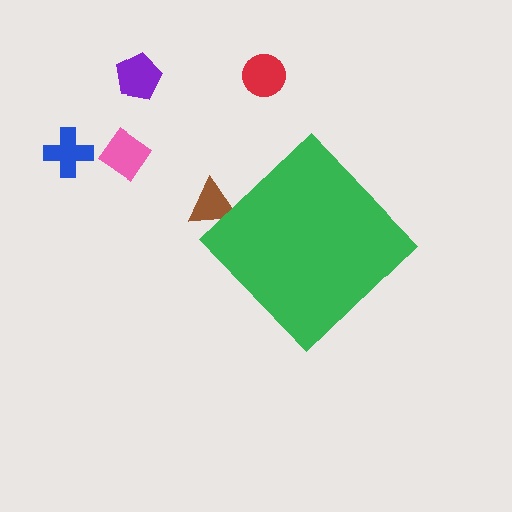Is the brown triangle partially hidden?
Yes, the brown triangle is partially hidden behind the green diamond.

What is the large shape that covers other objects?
A green diamond.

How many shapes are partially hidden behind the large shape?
1 shape is partially hidden.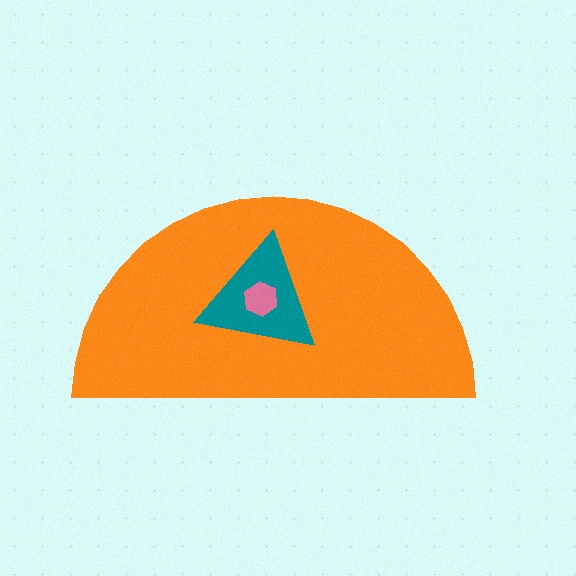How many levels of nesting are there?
3.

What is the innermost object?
The pink hexagon.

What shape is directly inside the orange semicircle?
The teal triangle.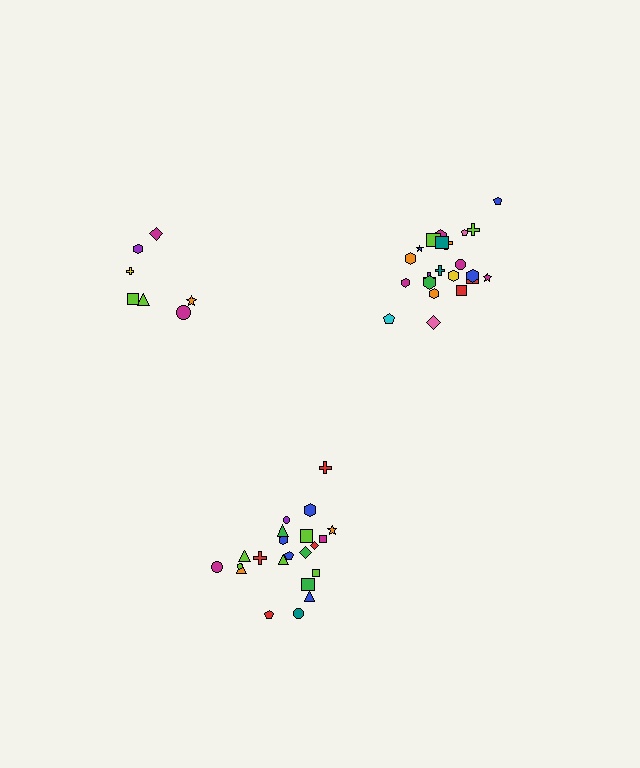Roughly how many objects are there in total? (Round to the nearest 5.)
Roughly 50 objects in total.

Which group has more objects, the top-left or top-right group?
The top-right group.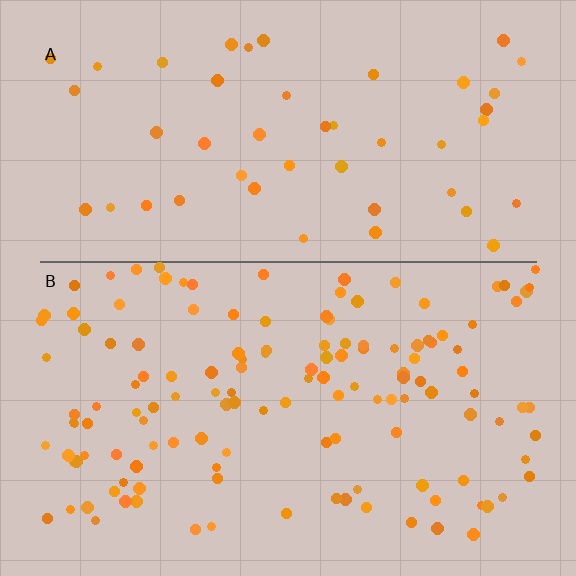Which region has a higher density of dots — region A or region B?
B (the bottom).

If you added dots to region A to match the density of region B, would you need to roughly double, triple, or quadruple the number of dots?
Approximately triple.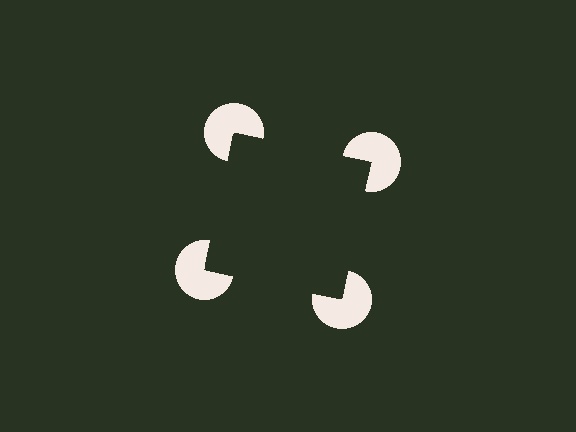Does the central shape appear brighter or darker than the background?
It typically appears slightly darker than the background, even though no actual brightness change is drawn.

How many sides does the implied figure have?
4 sides.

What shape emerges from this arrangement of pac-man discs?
An illusory square — its edges are inferred from the aligned wedge cuts in the pac-man discs, not physically drawn.